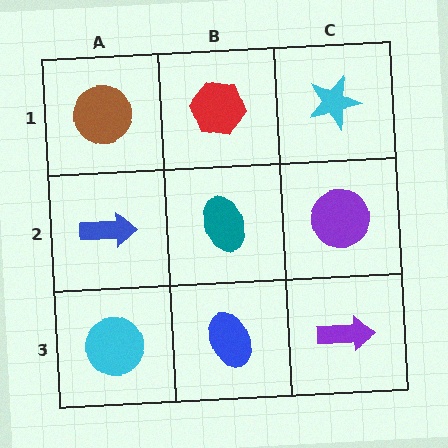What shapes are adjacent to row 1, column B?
A teal ellipse (row 2, column B), a brown circle (row 1, column A), a cyan star (row 1, column C).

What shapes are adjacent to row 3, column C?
A purple circle (row 2, column C), a blue ellipse (row 3, column B).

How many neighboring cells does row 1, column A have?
2.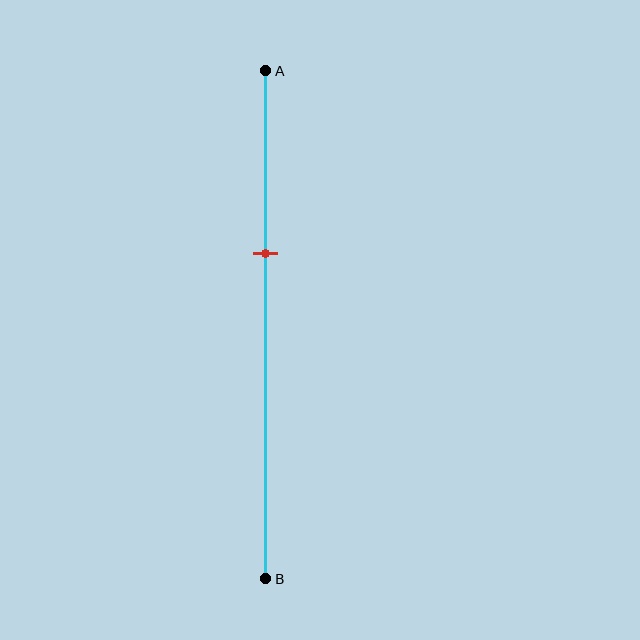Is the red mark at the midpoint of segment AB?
No, the mark is at about 35% from A, not at the 50% midpoint.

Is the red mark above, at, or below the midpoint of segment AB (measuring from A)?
The red mark is above the midpoint of segment AB.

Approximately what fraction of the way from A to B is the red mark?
The red mark is approximately 35% of the way from A to B.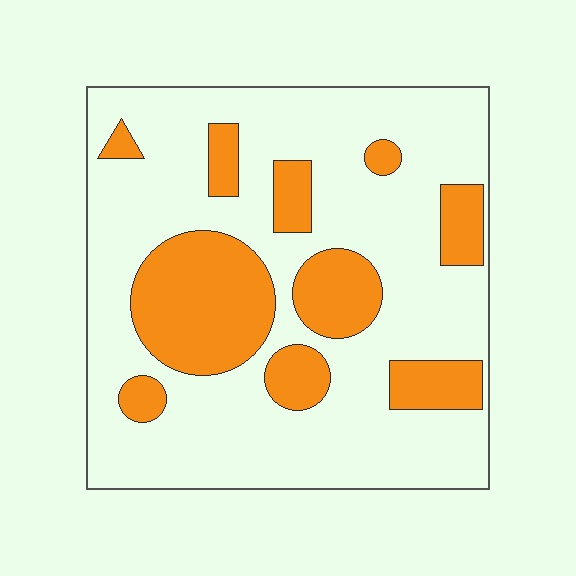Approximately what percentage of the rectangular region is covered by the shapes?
Approximately 25%.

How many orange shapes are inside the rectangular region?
10.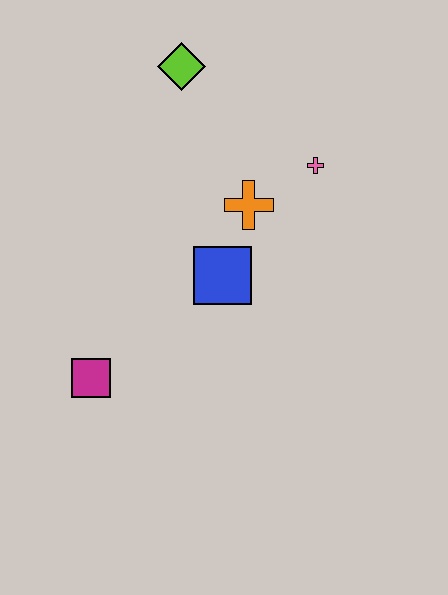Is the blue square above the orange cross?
No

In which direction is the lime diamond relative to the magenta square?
The lime diamond is above the magenta square.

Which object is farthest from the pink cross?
The magenta square is farthest from the pink cross.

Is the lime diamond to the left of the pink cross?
Yes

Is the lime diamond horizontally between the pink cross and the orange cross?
No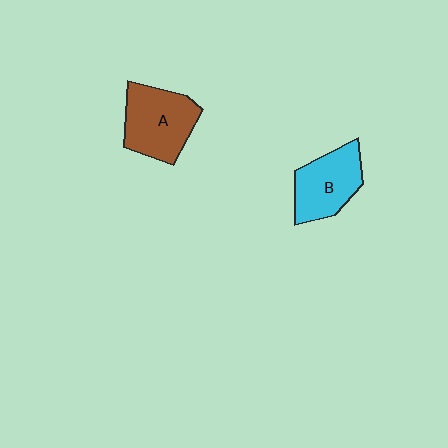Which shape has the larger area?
Shape A (brown).